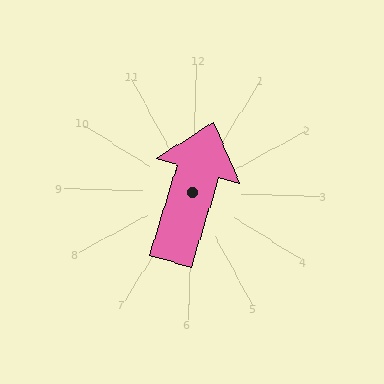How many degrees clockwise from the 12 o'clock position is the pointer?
Approximately 15 degrees.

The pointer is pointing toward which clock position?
Roughly 1 o'clock.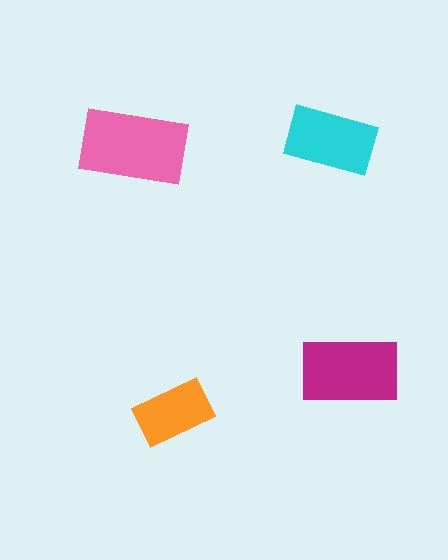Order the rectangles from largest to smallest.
the pink one, the magenta one, the cyan one, the orange one.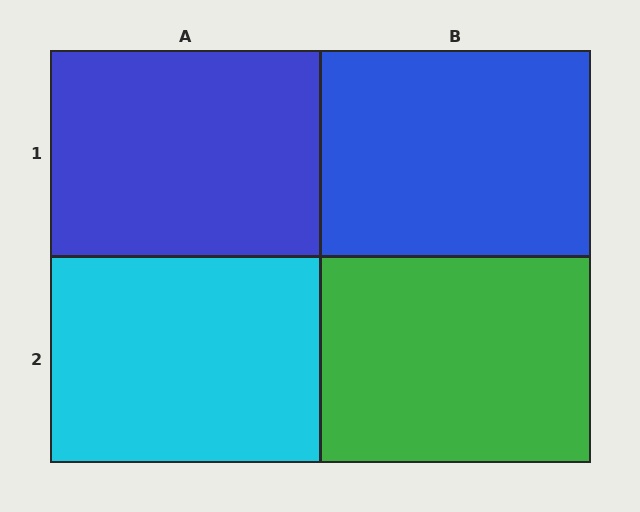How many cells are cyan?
1 cell is cyan.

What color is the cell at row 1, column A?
Blue.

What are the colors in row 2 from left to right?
Cyan, green.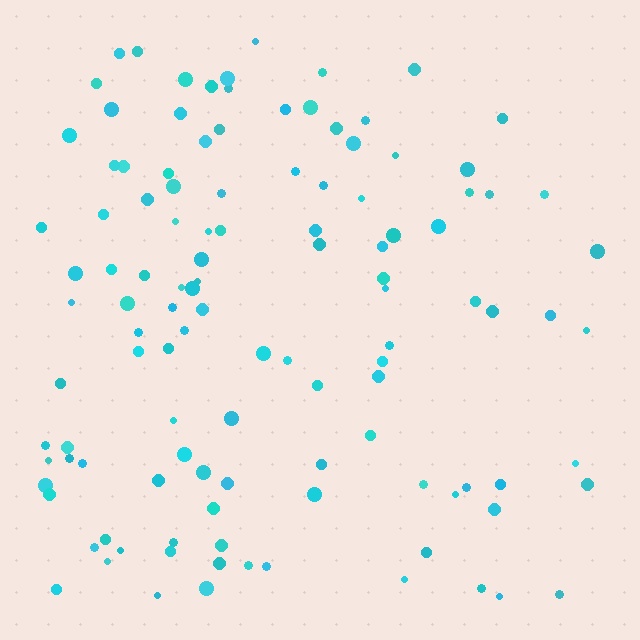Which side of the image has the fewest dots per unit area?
The right.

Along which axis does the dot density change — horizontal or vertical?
Horizontal.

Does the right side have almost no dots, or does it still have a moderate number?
Still a moderate number, just noticeably fewer than the left.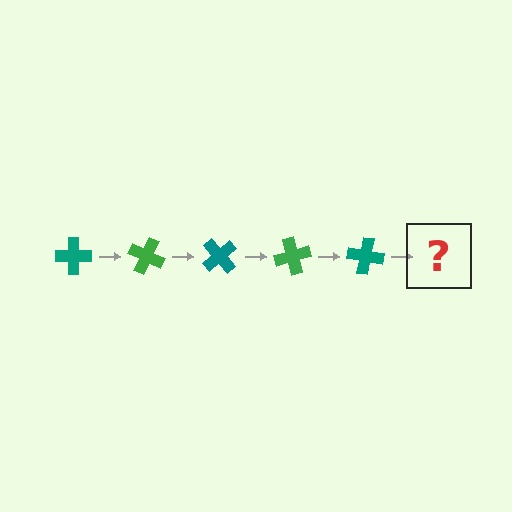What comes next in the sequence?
The next element should be a green cross, rotated 125 degrees from the start.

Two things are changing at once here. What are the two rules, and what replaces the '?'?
The two rules are that it rotates 25 degrees each step and the color cycles through teal and green. The '?' should be a green cross, rotated 125 degrees from the start.